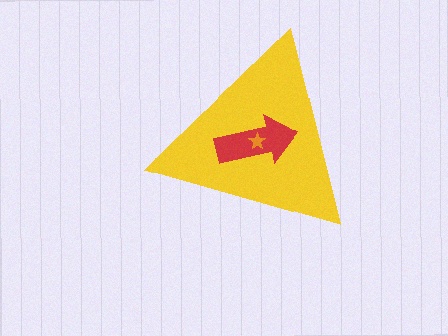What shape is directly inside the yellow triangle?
The red arrow.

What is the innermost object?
The orange star.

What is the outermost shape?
The yellow triangle.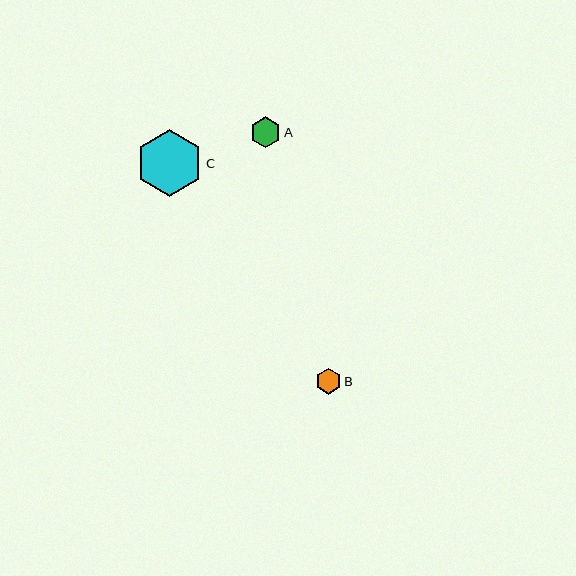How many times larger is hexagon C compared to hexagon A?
Hexagon C is approximately 2.2 times the size of hexagon A.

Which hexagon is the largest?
Hexagon C is the largest with a size of approximately 67 pixels.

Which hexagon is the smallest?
Hexagon B is the smallest with a size of approximately 26 pixels.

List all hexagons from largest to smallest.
From largest to smallest: C, A, B.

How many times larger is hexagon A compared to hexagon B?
Hexagon A is approximately 1.2 times the size of hexagon B.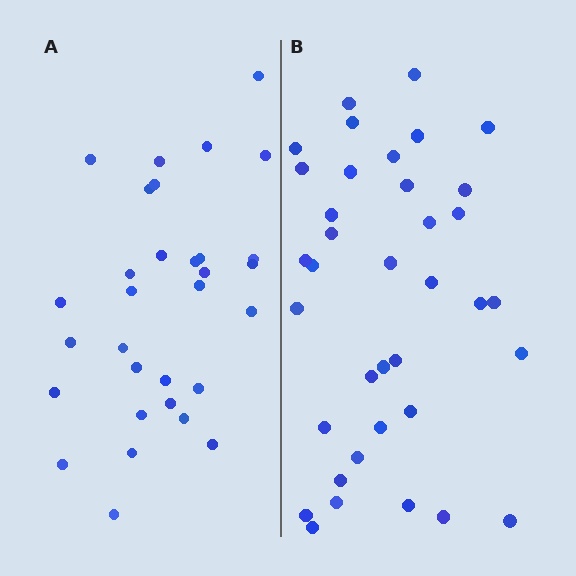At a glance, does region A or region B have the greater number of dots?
Region B (the right region) has more dots.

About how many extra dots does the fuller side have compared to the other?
Region B has about 6 more dots than region A.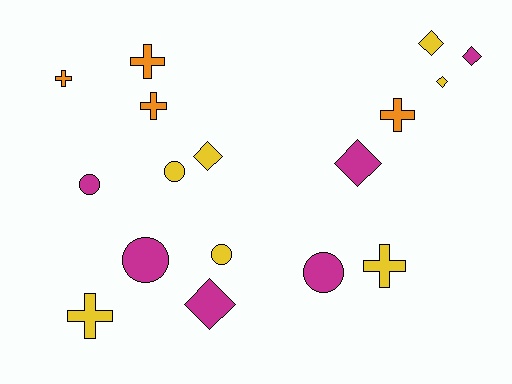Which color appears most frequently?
Yellow, with 7 objects.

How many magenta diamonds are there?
There are 3 magenta diamonds.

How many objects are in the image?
There are 17 objects.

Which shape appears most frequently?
Cross, with 6 objects.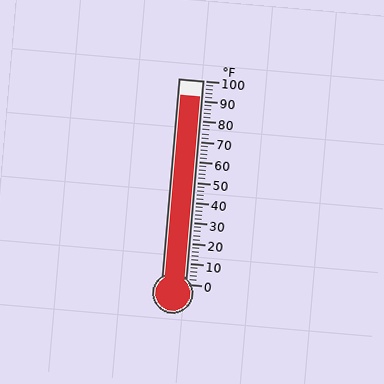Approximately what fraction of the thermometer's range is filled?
The thermometer is filled to approximately 90% of its range.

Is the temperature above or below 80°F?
The temperature is above 80°F.